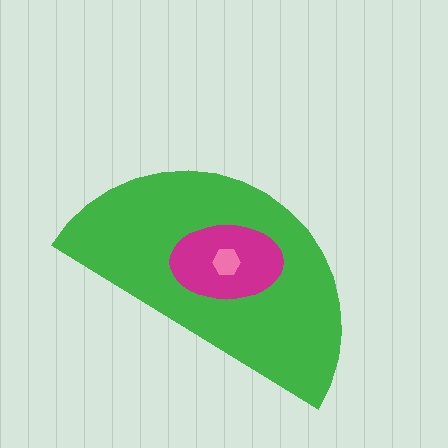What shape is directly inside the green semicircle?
The magenta ellipse.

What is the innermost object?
The pink hexagon.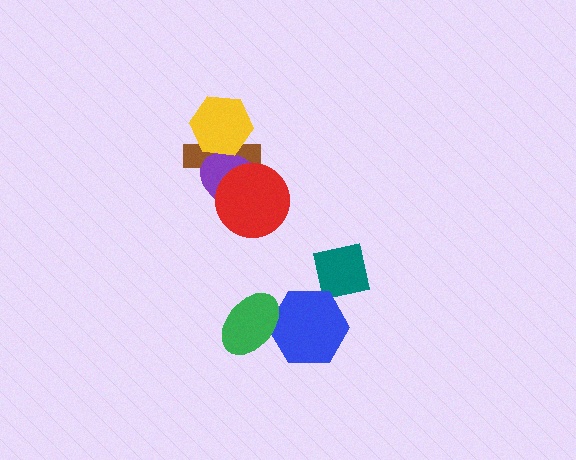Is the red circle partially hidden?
No, no other shape covers it.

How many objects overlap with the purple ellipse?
3 objects overlap with the purple ellipse.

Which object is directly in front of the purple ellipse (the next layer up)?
The red circle is directly in front of the purple ellipse.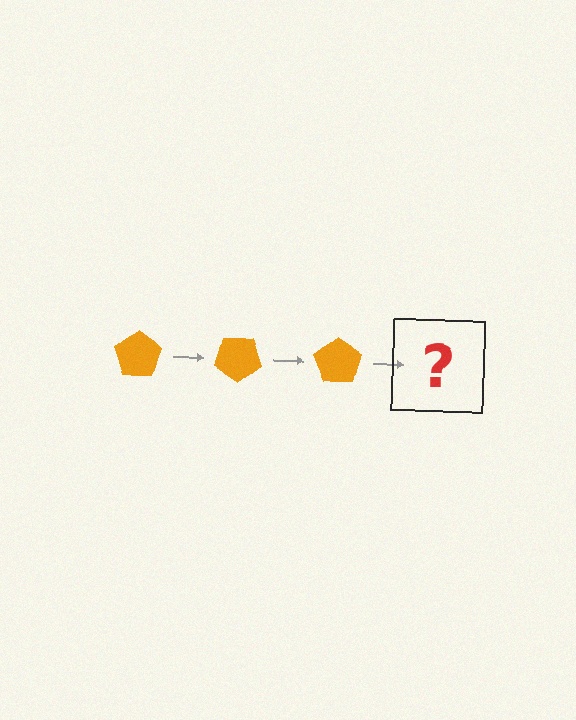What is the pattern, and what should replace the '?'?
The pattern is that the pentagon rotates 35 degrees each step. The '?' should be an orange pentagon rotated 105 degrees.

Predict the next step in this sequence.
The next step is an orange pentagon rotated 105 degrees.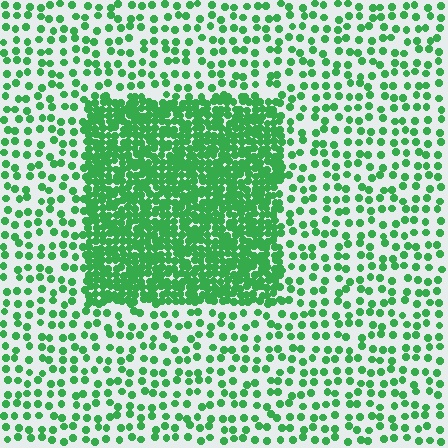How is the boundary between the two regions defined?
The boundary is defined by a change in element density (approximately 3.0x ratio). All elements are the same color, size, and shape.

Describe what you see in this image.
The image contains small green elements arranged at two different densities. A rectangle-shaped region is visible where the elements are more densely packed than the surrounding area.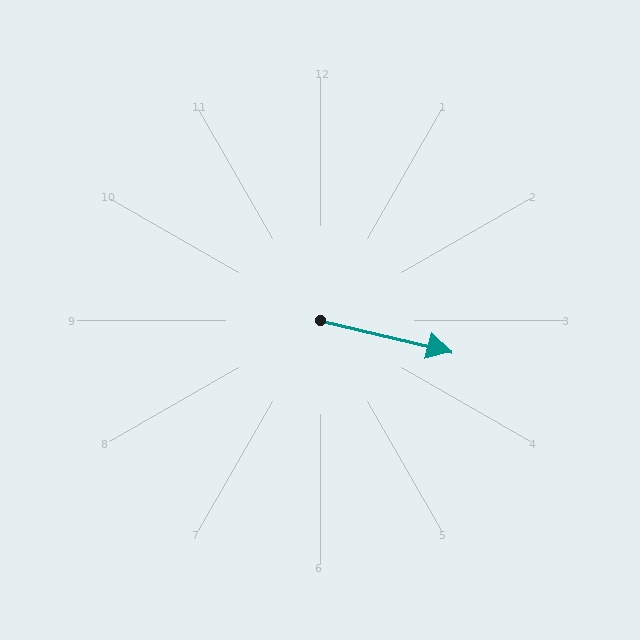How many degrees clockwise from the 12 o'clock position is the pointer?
Approximately 103 degrees.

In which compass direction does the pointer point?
East.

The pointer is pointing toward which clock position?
Roughly 3 o'clock.